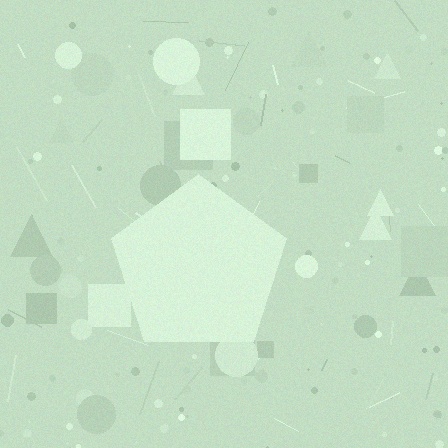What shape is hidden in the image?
A pentagon is hidden in the image.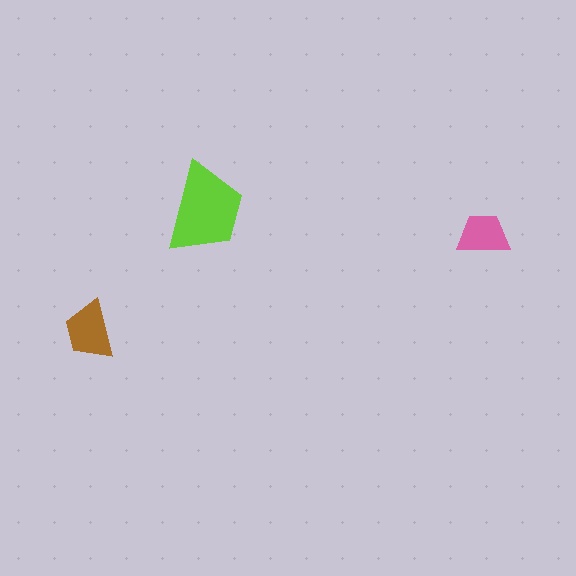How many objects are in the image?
There are 3 objects in the image.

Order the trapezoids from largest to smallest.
the lime one, the brown one, the pink one.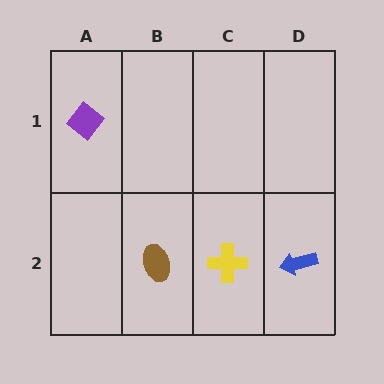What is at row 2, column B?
A brown ellipse.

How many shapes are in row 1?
1 shape.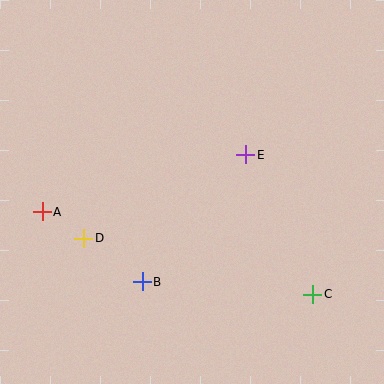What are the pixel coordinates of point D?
Point D is at (84, 238).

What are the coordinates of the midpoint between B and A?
The midpoint between B and A is at (92, 247).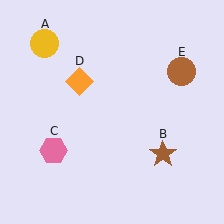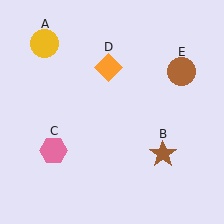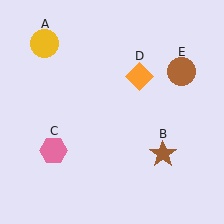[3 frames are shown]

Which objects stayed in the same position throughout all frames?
Yellow circle (object A) and brown star (object B) and pink hexagon (object C) and brown circle (object E) remained stationary.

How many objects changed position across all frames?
1 object changed position: orange diamond (object D).